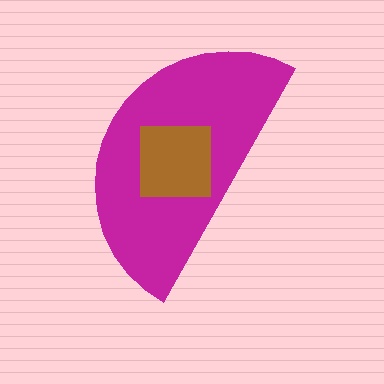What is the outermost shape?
The magenta semicircle.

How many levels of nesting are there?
2.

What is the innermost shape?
The brown square.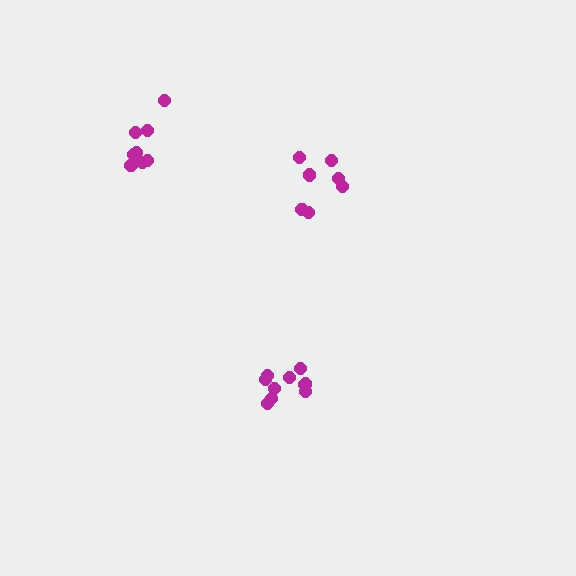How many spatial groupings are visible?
There are 3 spatial groupings.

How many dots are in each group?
Group 1: 10 dots, Group 2: 7 dots, Group 3: 8 dots (25 total).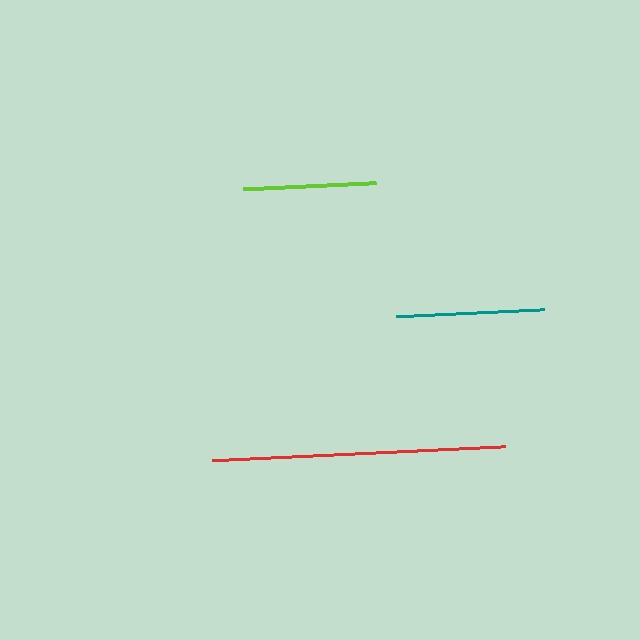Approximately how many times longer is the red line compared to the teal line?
The red line is approximately 2.0 times the length of the teal line.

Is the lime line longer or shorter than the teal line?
The teal line is longer than the lime line.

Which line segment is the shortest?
The lime line is the shortest at approximately 133 pixels.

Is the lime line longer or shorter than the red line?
The red line is longer than the lime line.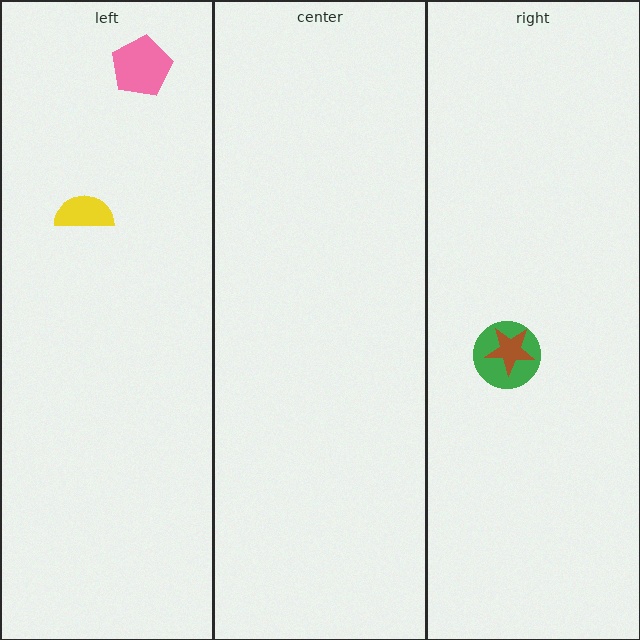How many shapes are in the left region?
2.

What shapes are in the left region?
The pink pentagon, the yellow semicircle.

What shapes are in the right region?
The green circle, the brown star.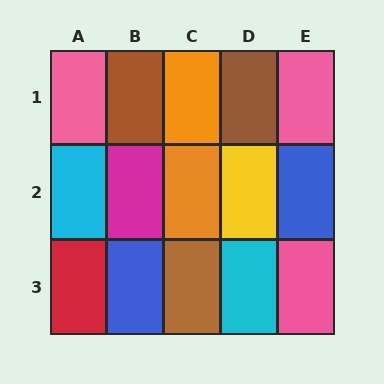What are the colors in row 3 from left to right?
Red, blue, brown, cyan, pink.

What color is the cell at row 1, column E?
Pink.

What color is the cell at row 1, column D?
Brown.